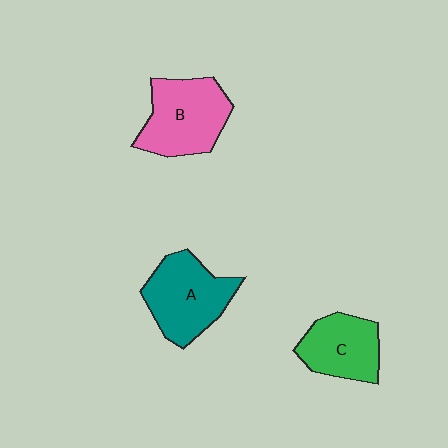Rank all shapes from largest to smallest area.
From largest to smallest: B (pink), A (teal), C (green).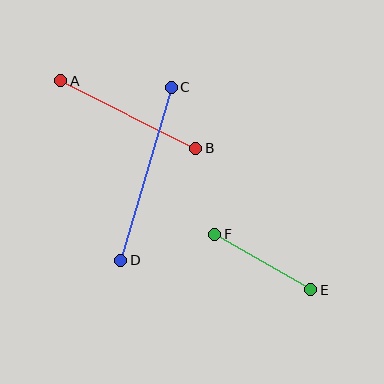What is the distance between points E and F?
The distance is approximately 111 pixels.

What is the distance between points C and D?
The distance is approximately 180 pixels.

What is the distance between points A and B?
The distance is approximately 151 pixels.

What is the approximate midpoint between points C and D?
The midpoint is at approximately (146, 174) pixels.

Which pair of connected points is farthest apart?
Points C and D are farthest apart.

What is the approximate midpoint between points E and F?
The midpoint is at approximately (263, 262) pixels.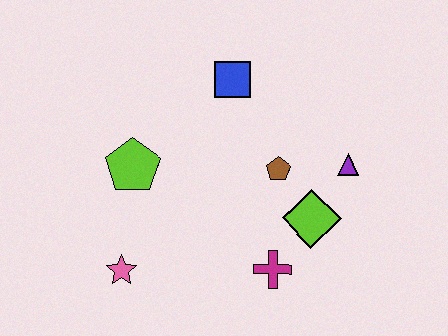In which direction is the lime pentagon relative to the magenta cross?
The lime pentagon is to the left of the magenta cross.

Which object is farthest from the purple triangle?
The pink star is farthest from the purple triangle.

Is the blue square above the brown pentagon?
Yes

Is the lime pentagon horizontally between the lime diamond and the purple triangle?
No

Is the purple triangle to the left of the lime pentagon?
No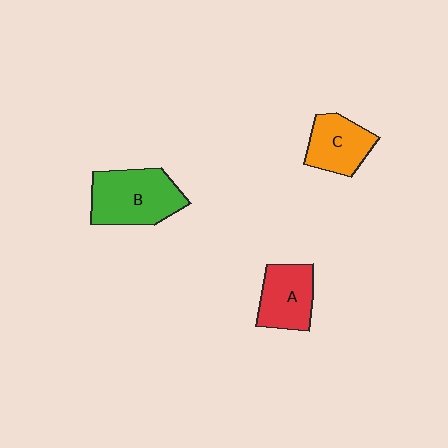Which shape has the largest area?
Shape B (green).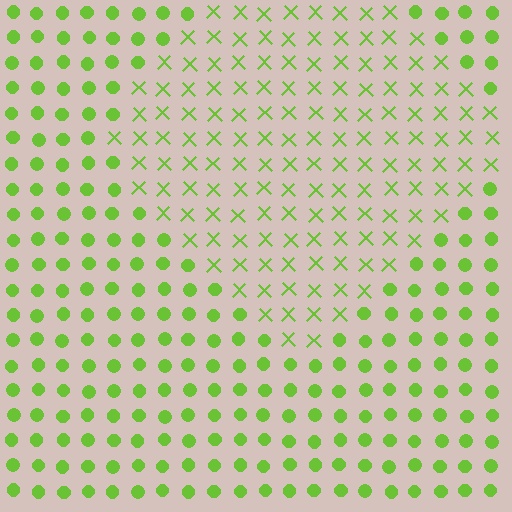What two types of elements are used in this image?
The image uses X marks inside the diamond region and circles outside it.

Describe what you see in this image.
The image is filled with small lime elements arranged in a uniform grid. A diamond-shaped region contains X marks, while the surrounding area contains circles. The boundary is defined purely by the change in element shape.